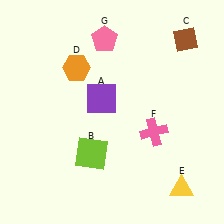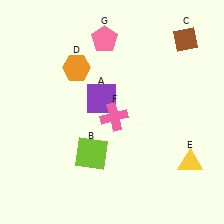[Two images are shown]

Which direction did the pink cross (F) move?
The pink cross (F) moved left.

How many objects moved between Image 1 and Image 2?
2 objects moved between the two images.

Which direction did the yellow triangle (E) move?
The yellow triangle (E) moved up.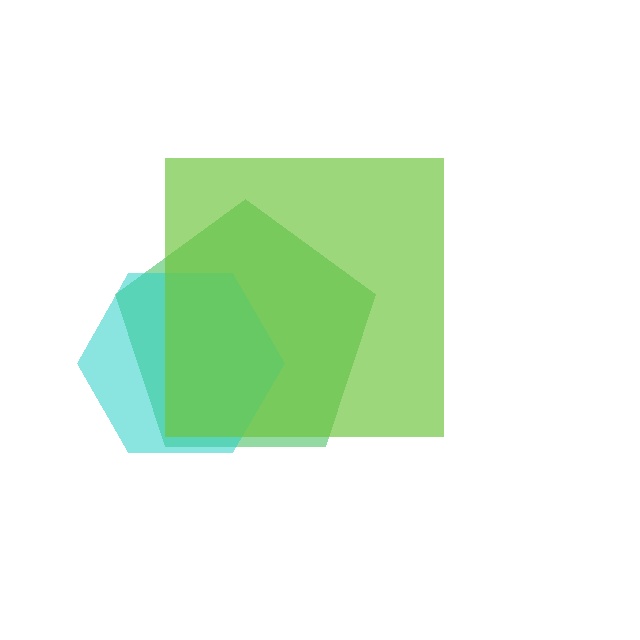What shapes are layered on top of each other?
The layered shapes are: a green pentagon, a cyan hexagon, a lime square.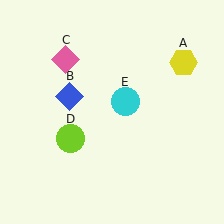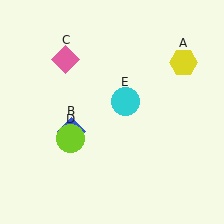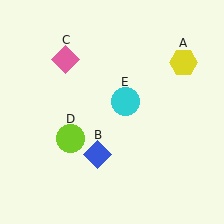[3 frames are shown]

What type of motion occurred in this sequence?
The blue diamond (object B) rotated counterclockwise around the center of the scene.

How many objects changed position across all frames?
1 object changed position: blue diamond (object B).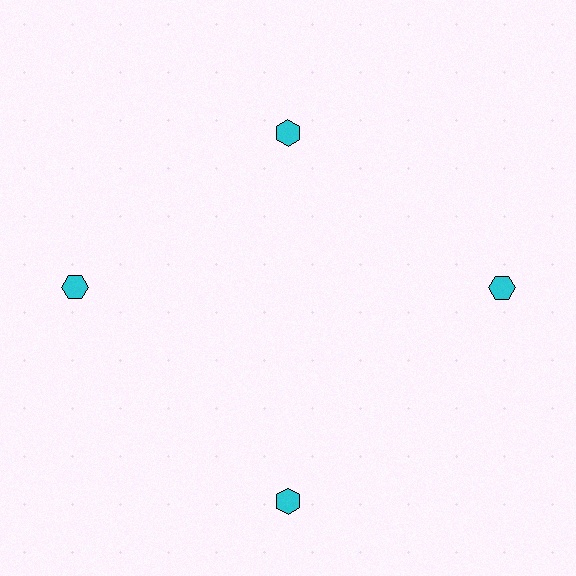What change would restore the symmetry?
The symmetry would be restored by moving it outward, back onto the ring so that all 4 hexagons sit at equal angles and equal distance from the center.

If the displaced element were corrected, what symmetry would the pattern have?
It would have 4-fold rotational symmetry — the pattern would map onto itself every 90 degrees.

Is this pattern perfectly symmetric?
No. The 4 cyan hexagons are arranged in a ring, but one element near the 12 o'clock position is pulled inward toward the center, breaking the 4-fold rotational symmetry.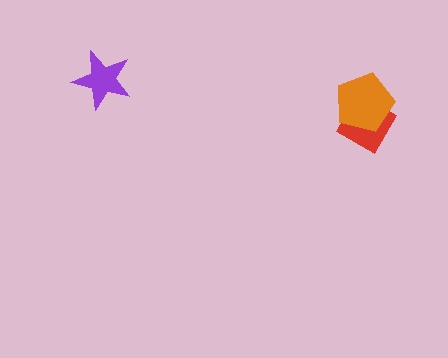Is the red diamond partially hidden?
Yes, it is partially covered by another shape.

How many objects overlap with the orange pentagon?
1 object overlaps with the orange pentagon.